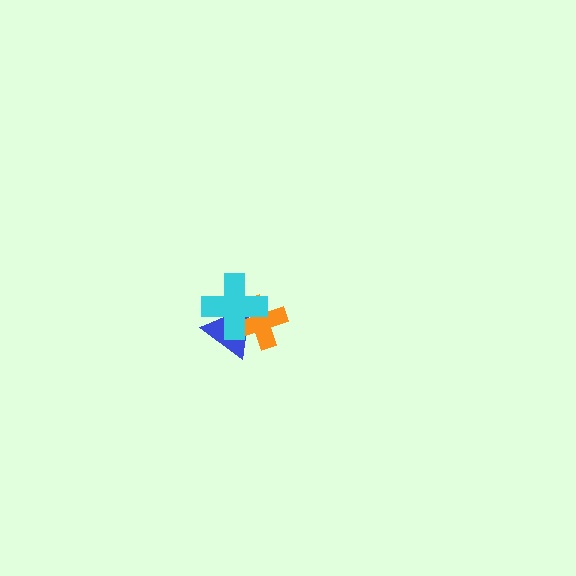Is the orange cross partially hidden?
Yes, it is partially covered by another shape.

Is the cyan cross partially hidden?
No, no other shape covers it.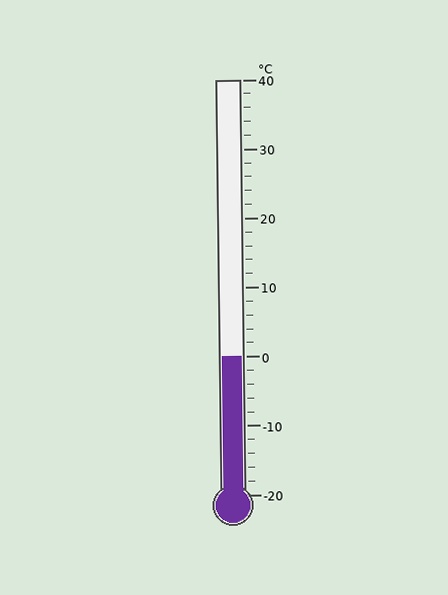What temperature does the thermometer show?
The thermometer shows approximately 0°C.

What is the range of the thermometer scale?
The thermometer scale ranges from -20°C to 40°C.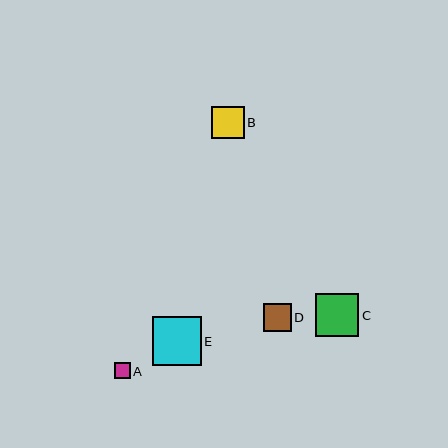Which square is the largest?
Square E is the largest with a size of approximately 48 pixels.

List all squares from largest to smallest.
From largest to smallest: E, C, B, D, A.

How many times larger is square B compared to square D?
Square B is approximately 1.2 times the size of square D.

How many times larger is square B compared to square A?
Square B is approximately 2.0 times the size of square A.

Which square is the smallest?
Square A is the smallest with a size of approximately 16 pixels.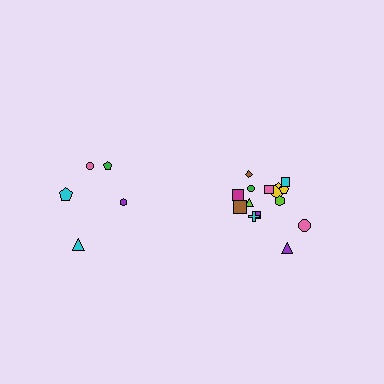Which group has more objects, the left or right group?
The right group.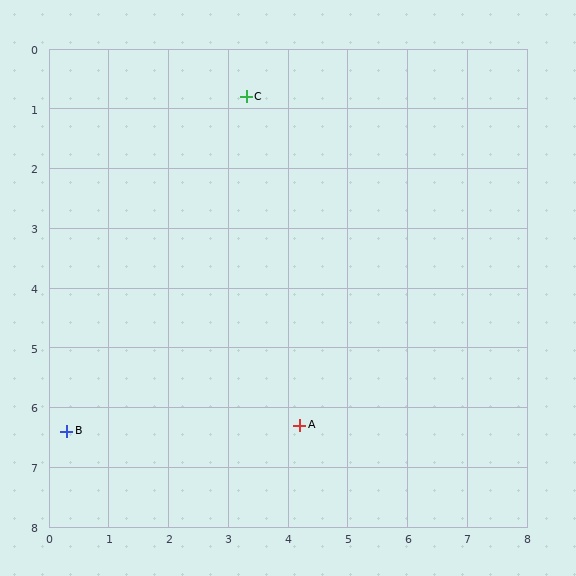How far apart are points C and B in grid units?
Points C and B are about 6.4 grid units apart.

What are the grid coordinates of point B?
Point B is at approximately (0.3, 6.4).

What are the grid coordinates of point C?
Point C is at approximately (3.3, 0.8).